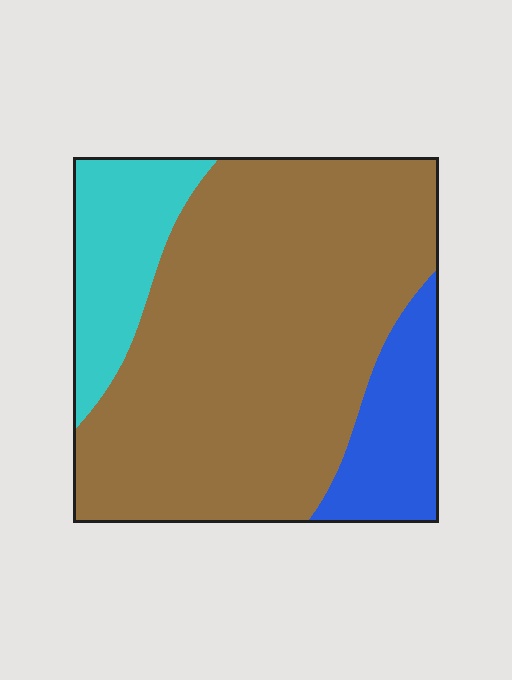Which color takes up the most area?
Brown, at roughly 70%.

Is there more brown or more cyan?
Brown.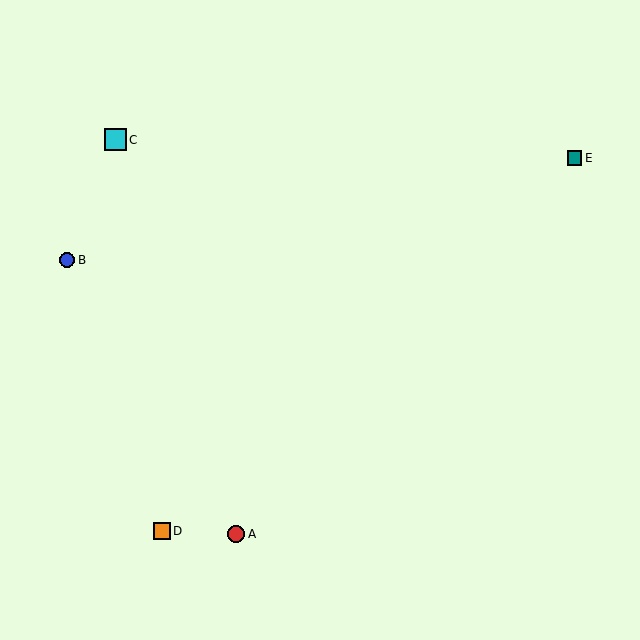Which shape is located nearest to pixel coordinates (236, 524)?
The red circle (labeled A) at (236, 534) is nearest to that location.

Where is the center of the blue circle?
The center of the blue circle is at (67, 260).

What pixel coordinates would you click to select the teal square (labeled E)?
Click at (574, 158) to select the teal square E.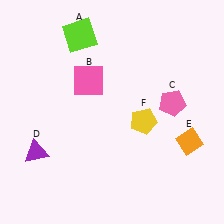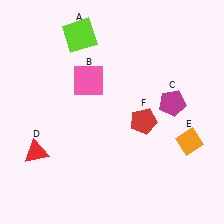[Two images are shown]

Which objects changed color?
C changed from pink to magenta. D changed from purple to red. F changed from yellow to red.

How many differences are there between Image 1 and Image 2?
There are 3 differences between the two images.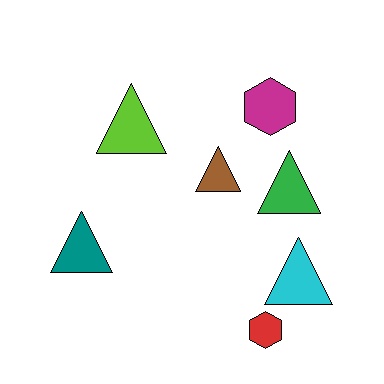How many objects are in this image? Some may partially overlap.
There are 7 objects.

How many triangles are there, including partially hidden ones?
There are 5 triangles.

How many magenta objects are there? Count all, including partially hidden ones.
There is 1 magenta object.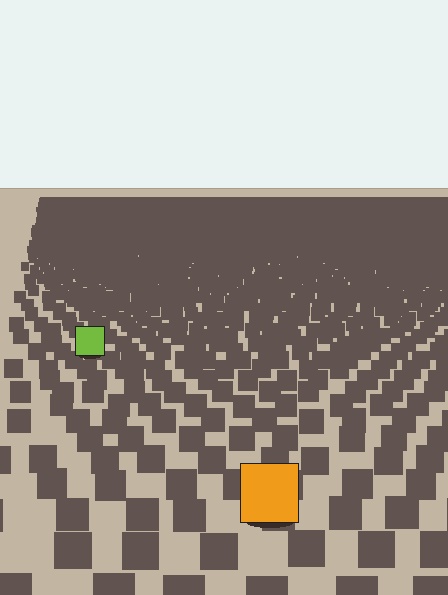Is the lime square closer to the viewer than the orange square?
No. The orange square is closer — you can tell from the texture gradient: the ground texture is coarser near it.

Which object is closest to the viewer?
The orange square is closest. The texture marks near it are larger and more spread out.